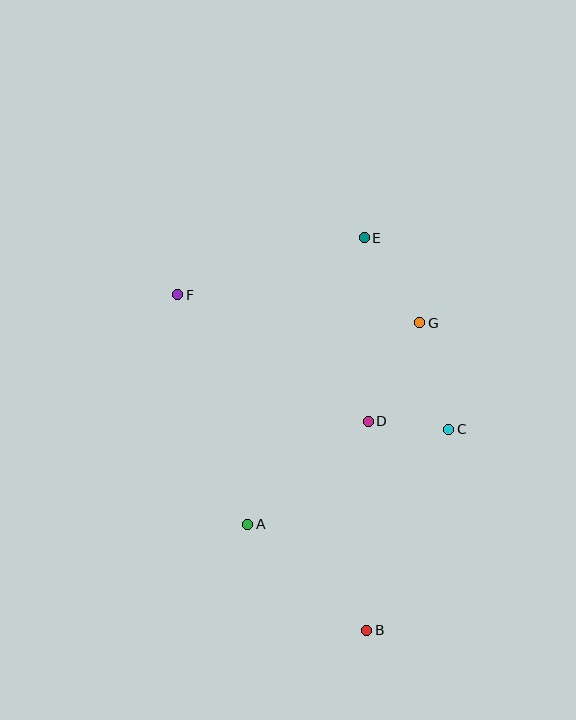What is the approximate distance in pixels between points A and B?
The distance between A and B is approximately 160 pixels.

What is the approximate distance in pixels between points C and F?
The distance between C and F is approximately 303 pixels.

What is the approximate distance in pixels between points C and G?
The distance between C and G is approximately 110 pixels.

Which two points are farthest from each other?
Points B and E are farthest from each other.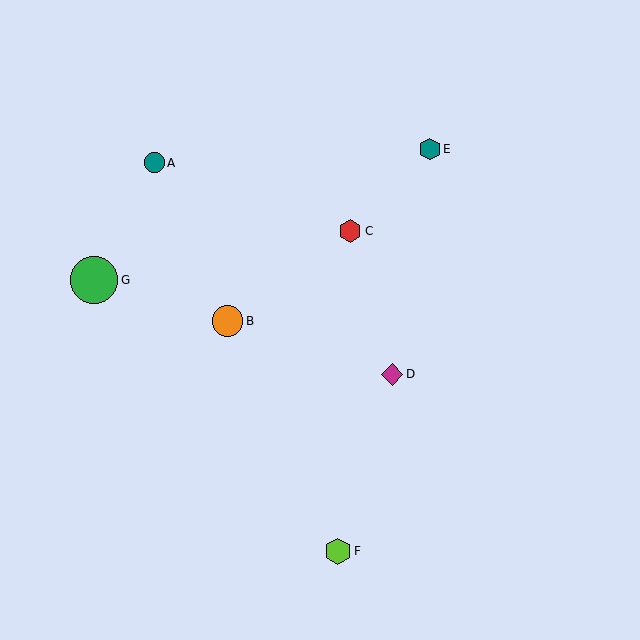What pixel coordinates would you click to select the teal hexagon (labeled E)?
Click at (430, 149) to select the teal hexagon E.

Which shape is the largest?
The green circle (labeled G) is the largest.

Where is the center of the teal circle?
The center of the teal circle is at (154, 163).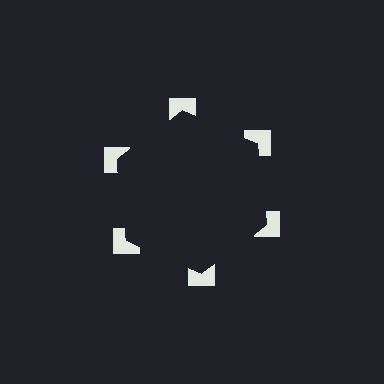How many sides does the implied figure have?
6 sides.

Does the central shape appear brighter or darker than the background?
It typically appears slightly darker than the background, even though no actual brightness change is drawn.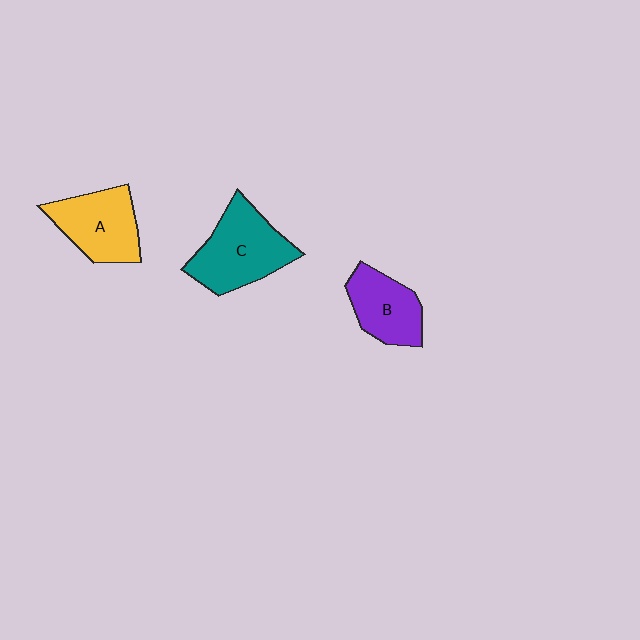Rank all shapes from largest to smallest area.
From largest to smallest: C (teal), A (yellow), B (purple).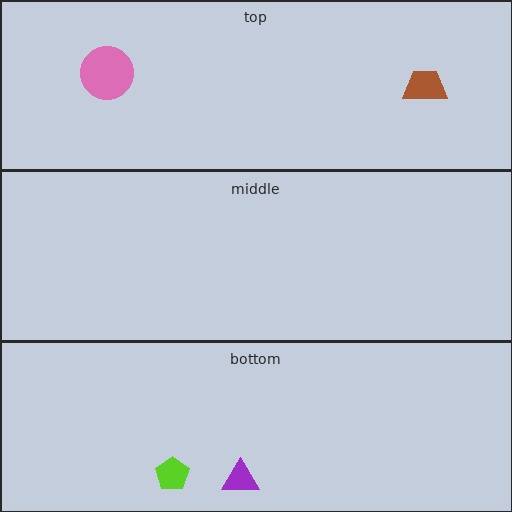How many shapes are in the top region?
2.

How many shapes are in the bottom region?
2.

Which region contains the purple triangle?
The bottom region.